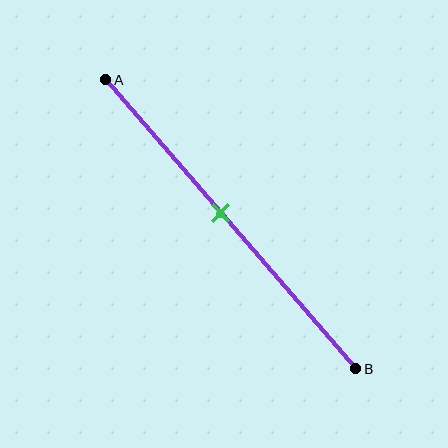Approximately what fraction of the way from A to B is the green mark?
The green mark is approximately 45% of the way from A to B.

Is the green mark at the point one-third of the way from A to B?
No, the mark is at about 45% from A, not at the 33% one-third point.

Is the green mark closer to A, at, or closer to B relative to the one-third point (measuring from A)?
The green mark is closer to point B than the one-third point of segment AB.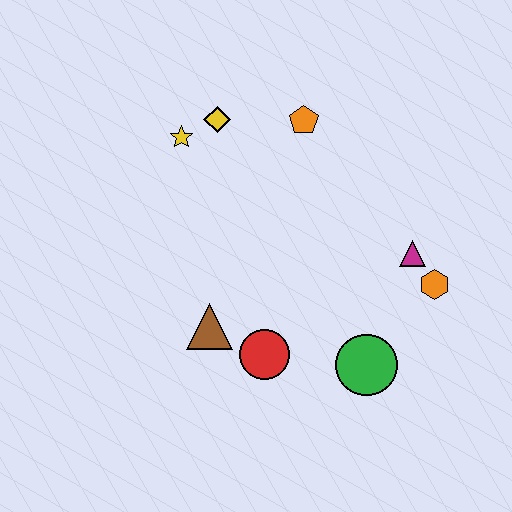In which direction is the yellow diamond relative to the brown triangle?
The yellow diamond is above the brown triangle.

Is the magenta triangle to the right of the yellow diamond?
Yes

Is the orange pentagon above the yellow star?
Yes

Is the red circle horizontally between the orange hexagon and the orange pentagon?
No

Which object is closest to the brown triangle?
The red circle is closest to the brown triangle.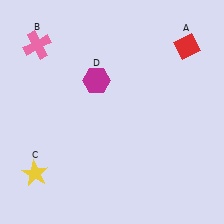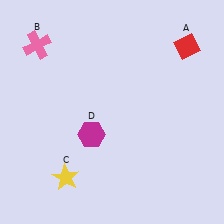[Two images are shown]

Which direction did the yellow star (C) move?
The yellow star (C) moved right.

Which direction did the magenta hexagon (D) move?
The magenta hexagon (D) moved down.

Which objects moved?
The objects that moved are: the yellow star (C), the magenta hexagon (D).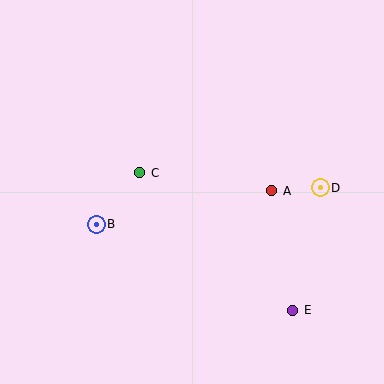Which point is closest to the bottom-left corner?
Point B is closest to the bottom-left corner.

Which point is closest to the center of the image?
Point C at (140, 173) is closest to the center.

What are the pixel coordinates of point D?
Point D is at (320, 188).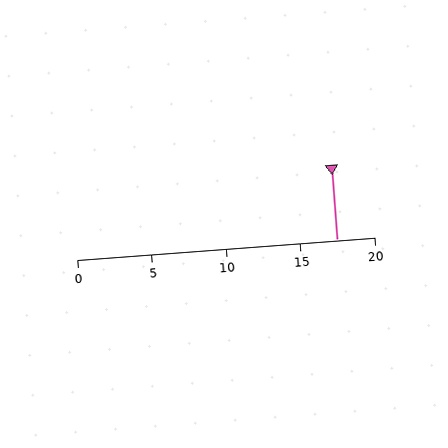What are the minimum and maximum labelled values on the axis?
The axis runs from 0 to 20.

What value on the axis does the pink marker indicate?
The marker indicates approximately 17.5.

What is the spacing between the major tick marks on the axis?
The major ticks are spaced 5 apart.